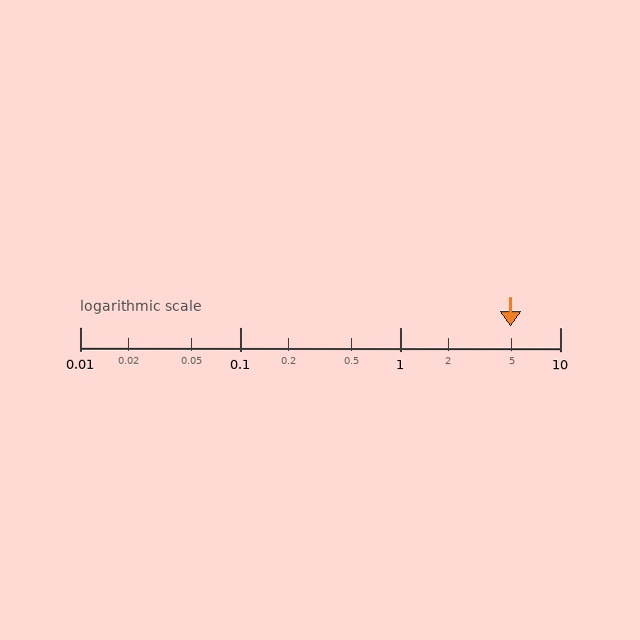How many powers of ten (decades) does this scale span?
The scale spans 3 decades, from 0.01 to 10.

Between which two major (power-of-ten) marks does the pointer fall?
The pointer is between 1 and 10.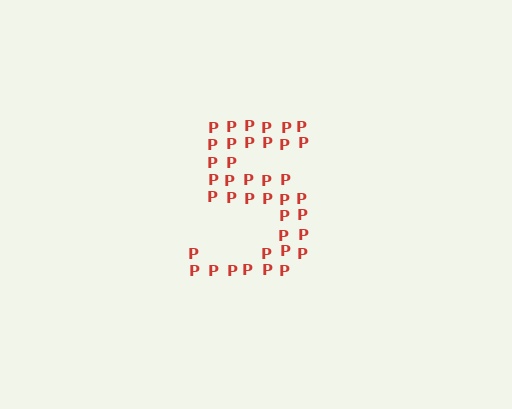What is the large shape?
The large shape is the digit 5.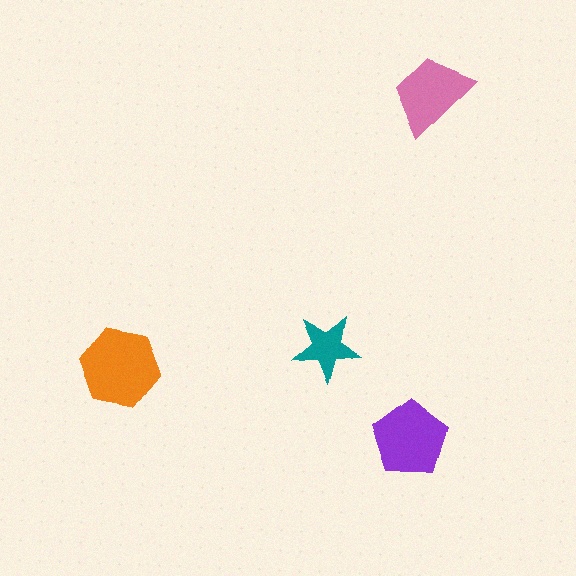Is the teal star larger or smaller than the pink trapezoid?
Smaller.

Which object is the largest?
The orange hexagon.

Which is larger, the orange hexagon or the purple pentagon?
The orange hexagon.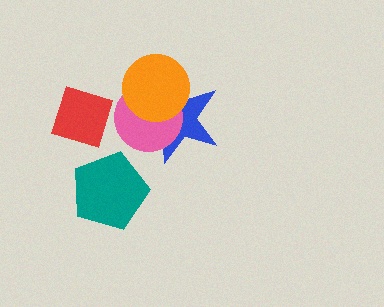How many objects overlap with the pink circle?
2 objects overlap with the pink circle.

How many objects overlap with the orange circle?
2 objects overlap with the orange circle.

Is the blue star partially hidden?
Yes, it is partially covered by another shape.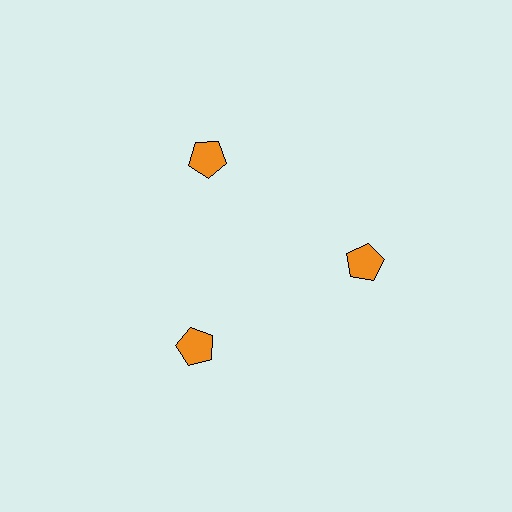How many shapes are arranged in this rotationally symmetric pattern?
There are 3 shapes, arranged in 3 groups of 1.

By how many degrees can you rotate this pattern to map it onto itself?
The pattern maps onto itself every 120 degrees of rotation.